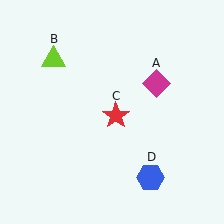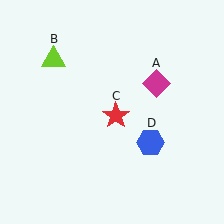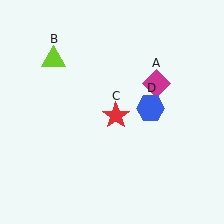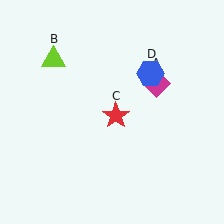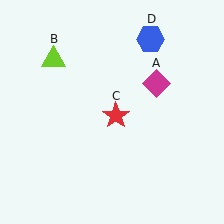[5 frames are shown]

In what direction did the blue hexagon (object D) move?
The blue hexagon (object D) moved up.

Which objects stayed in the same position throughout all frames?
Magenta diamond (object A) and lime triangle (object B) and red star (object C) remained stationary.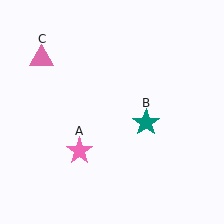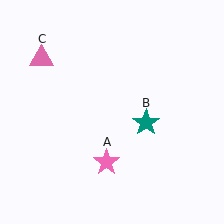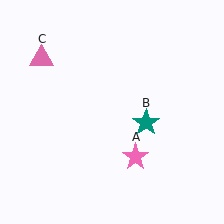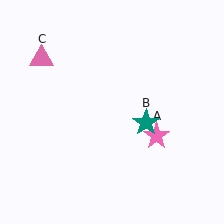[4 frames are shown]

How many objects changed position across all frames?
1 object changed position: pink star (object A).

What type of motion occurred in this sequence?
The pink star (object A) rotated counterclockwise around the center of the scene.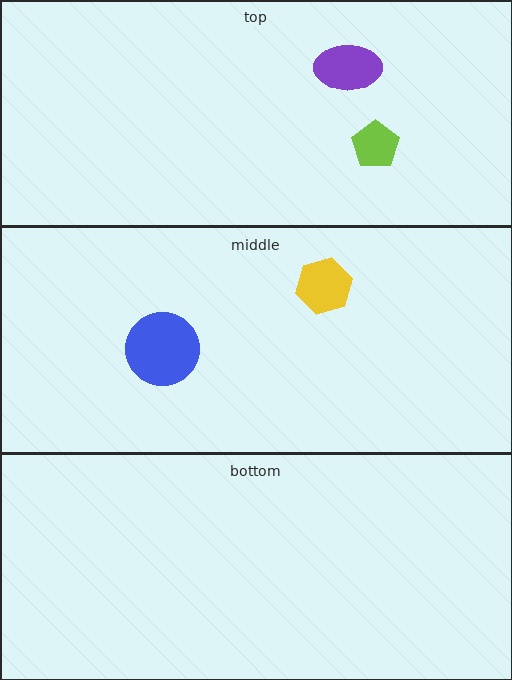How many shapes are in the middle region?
2.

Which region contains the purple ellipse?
The top region.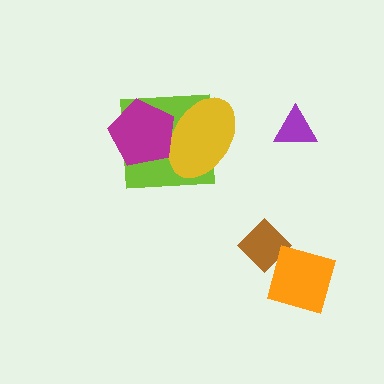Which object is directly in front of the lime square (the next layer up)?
The yellow ellipse is directly in front of the lime square.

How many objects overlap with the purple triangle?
0 objects overlap with the purple triangle.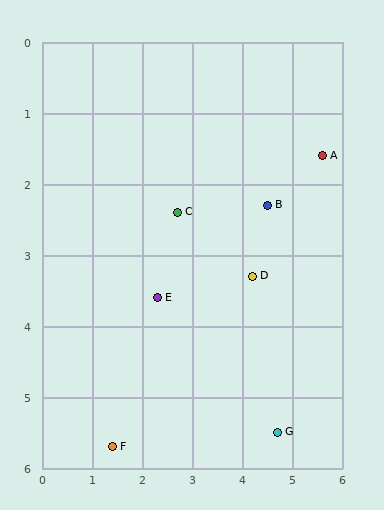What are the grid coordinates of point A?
Point A is at approximately (5.6, 1.6).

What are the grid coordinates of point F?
Point F is at approximately (1.4, 5.7).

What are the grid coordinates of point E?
Point E is at approximately (2.3, 3.6).